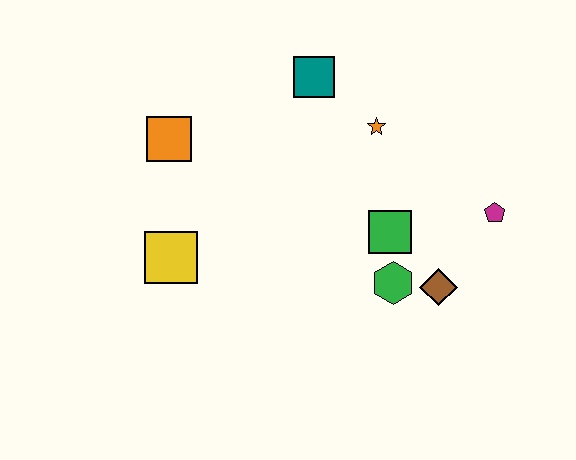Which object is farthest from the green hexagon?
The orange square is farthest from the green hexagon.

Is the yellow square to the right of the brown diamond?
No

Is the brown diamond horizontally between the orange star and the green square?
No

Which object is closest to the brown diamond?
The green hexagon is closest to the brown diamond.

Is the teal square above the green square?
Yes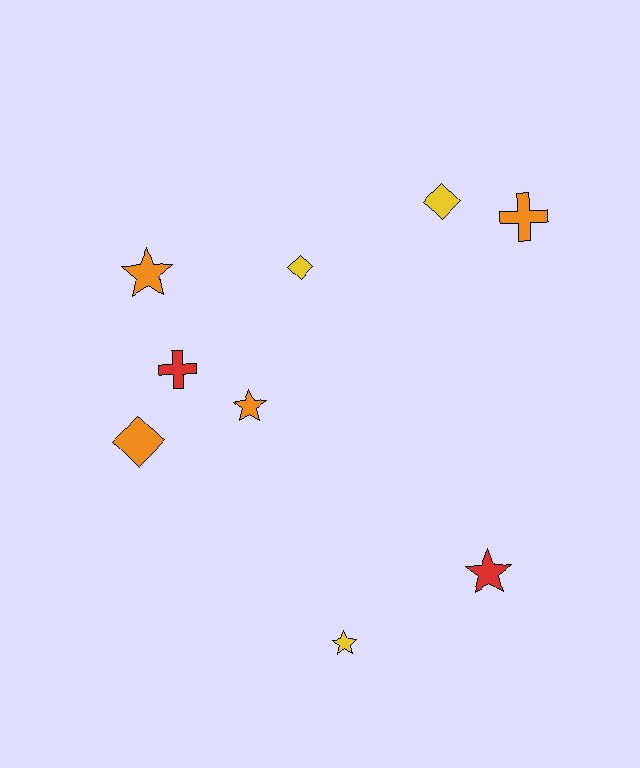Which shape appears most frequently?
Star, with 4 objects.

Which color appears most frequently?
Orange, with 4 objects.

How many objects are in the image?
There are 9 objects.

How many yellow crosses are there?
There are no yellow crosses.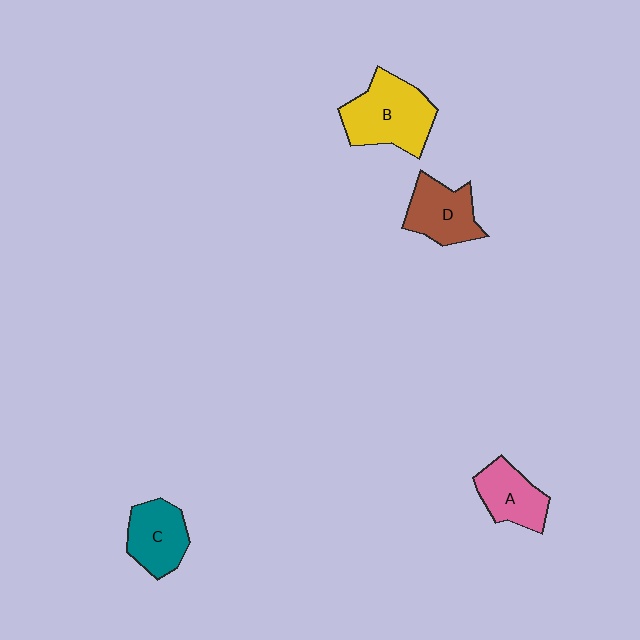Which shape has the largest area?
Shape B (yellow).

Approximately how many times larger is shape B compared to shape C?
Approximately 1.5 times.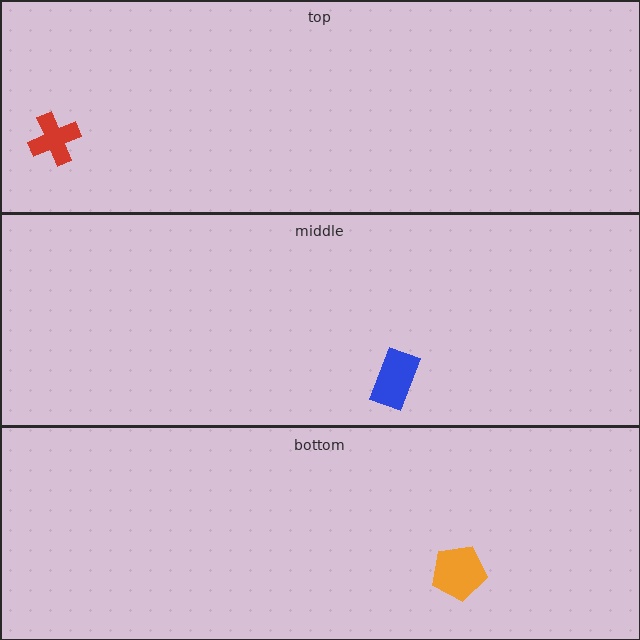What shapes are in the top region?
The red cross.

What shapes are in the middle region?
The blue rectangle.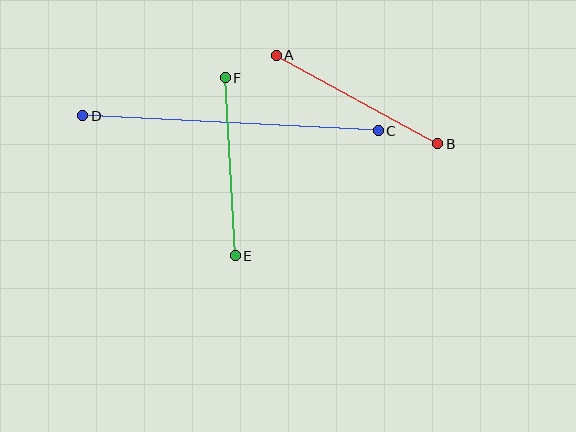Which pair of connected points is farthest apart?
Points C and D are farthest apart.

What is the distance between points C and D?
The distance is approximately 296 pixels.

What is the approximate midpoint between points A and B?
The midpoint is at approximately (357, 99) pixels.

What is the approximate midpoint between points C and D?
The midpoint is at approximately (231, 123) pixels.